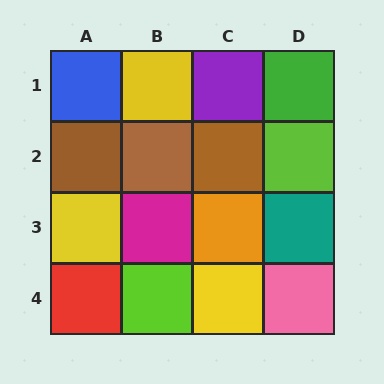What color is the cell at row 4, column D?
Pink.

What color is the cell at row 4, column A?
Red.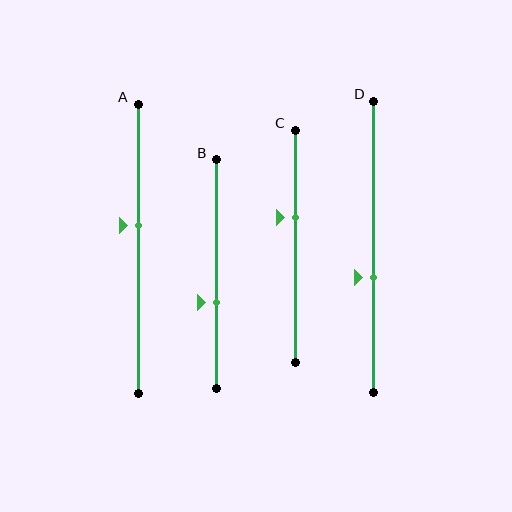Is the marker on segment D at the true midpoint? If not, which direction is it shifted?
No, the marker on segment D is shifted downward by about 11% of the segment length.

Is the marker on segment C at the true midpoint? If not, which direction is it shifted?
No, the marker on segment C is shifted upward by about 12% of the segment length.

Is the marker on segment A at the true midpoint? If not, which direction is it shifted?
No, the marker on segment A is shifted upward by about 8% of the segment length.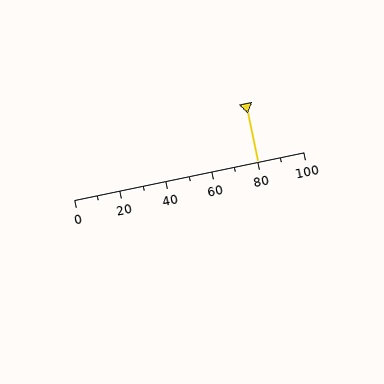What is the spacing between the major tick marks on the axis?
The major ticks are spaced 20 apart.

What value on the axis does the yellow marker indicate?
The marker indicates approximately 80.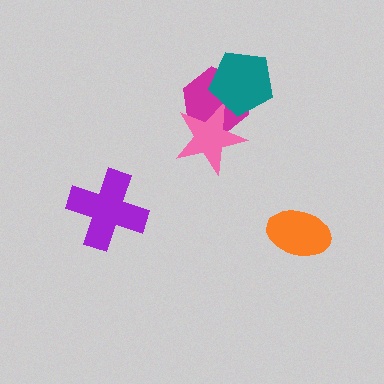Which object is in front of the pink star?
The teal pentagon is in front of the pink star.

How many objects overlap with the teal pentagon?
2 objects overlap with the teal pentagon.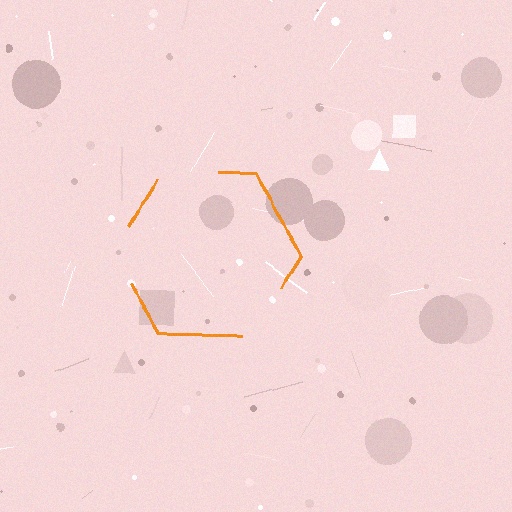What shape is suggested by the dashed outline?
The dashed outline suggests a hexagon.